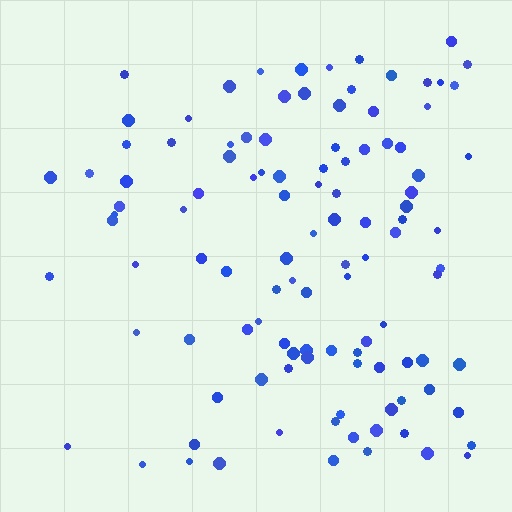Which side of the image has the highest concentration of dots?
The right.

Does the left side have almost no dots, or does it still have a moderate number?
Still a moderate number, just noticeably fewer than the right.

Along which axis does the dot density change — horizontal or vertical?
Horizontal.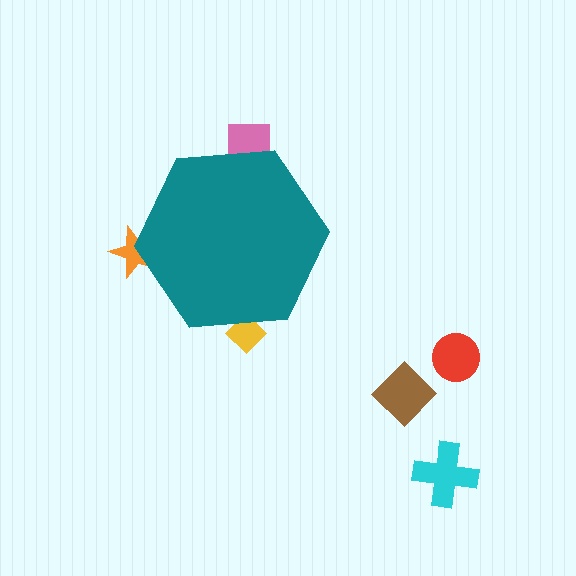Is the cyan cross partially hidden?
No, the cyan cross is fully visible.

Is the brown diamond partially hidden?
No, the brown diamond is fully visible.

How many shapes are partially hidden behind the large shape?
3 shapes are partially hidden.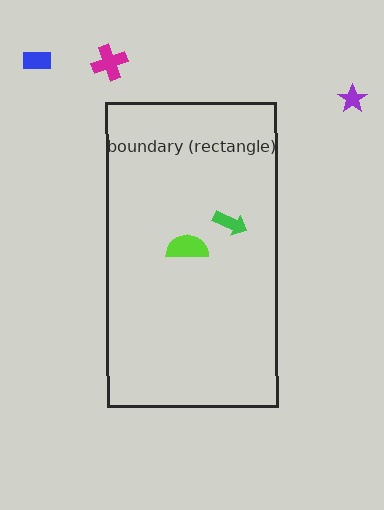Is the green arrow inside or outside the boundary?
Inside.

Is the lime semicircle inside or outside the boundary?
Inside.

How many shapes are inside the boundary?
2 inside, 3 outside.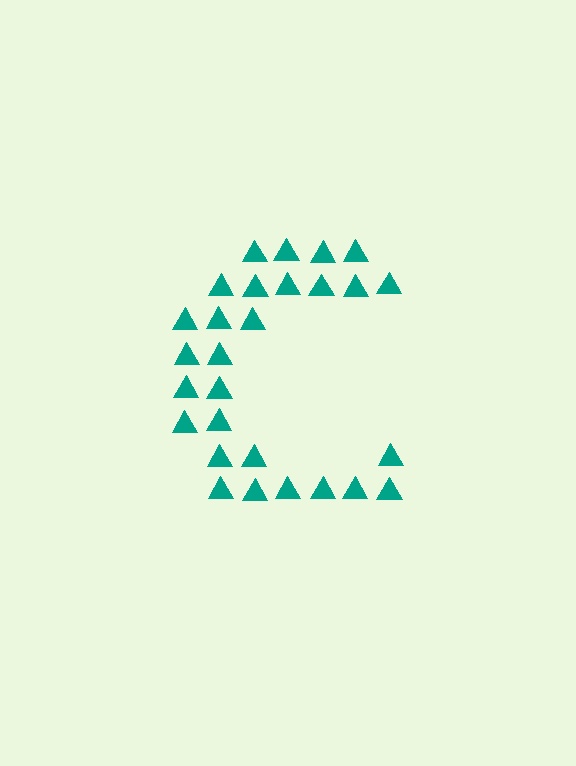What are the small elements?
The small elements are triangles.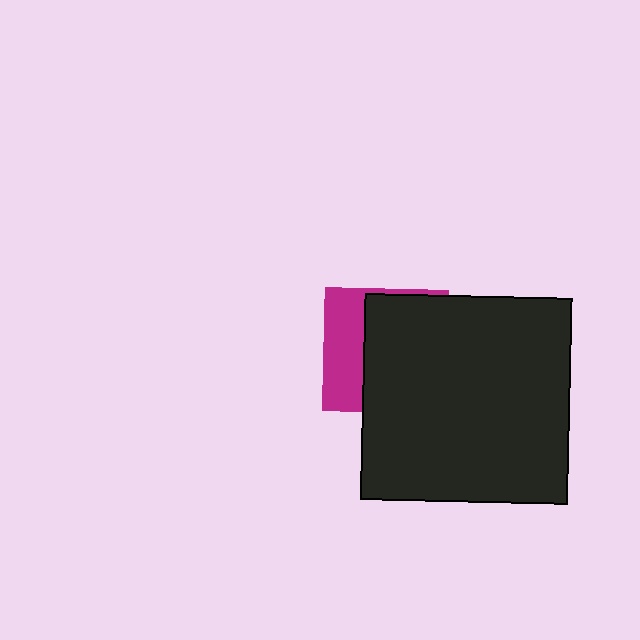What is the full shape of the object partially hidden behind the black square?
The partially hidden object is a magenta square.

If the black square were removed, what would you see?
You would see the complete magenta square.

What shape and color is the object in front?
The object in front is a black square.